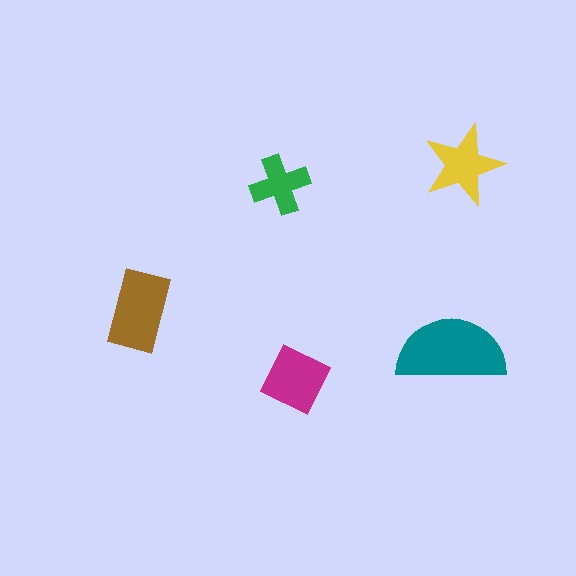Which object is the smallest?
The green cross.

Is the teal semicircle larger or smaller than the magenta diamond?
Larger.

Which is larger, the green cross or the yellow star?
The yellow star.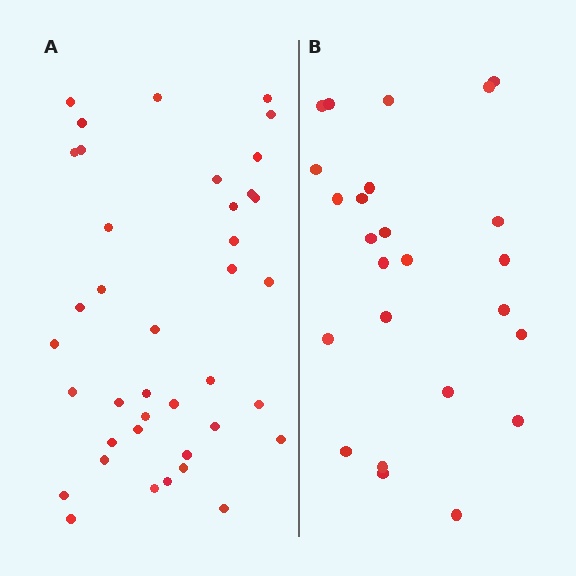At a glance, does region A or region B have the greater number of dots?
Region A (the left region) has more dots.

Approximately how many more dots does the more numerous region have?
Region A has approximately 15 more dots than region B.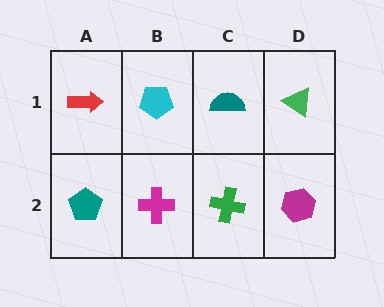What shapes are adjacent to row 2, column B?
A cyan pentagon (row 1, column B), a teal pentagon (row 2, column A), a green cross (row 2, column C).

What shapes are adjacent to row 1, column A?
A teal pentagon (row 2, column A), a cyan pentagon (row 1, column B).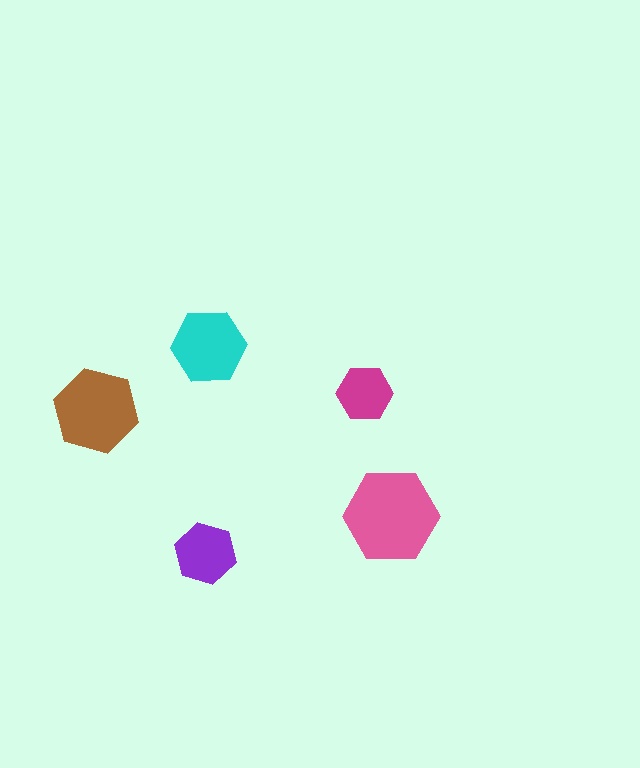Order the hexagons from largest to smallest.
the pink one, the brown one, the cyan one, the purple one, the magenta one.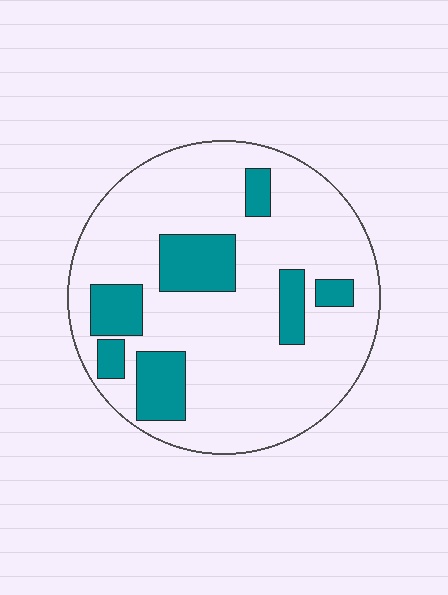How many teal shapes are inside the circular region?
7.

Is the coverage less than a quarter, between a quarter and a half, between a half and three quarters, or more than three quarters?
Less than a quarter.